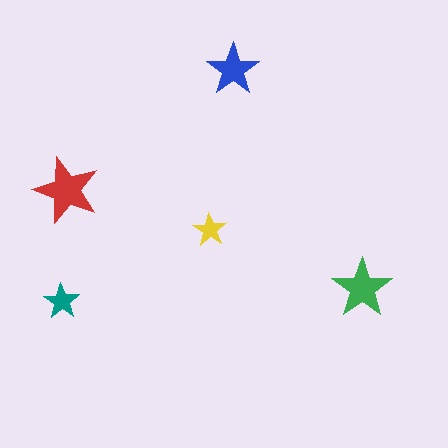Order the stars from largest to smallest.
the red one, the green one, the blue one, the teal one, the yellow one.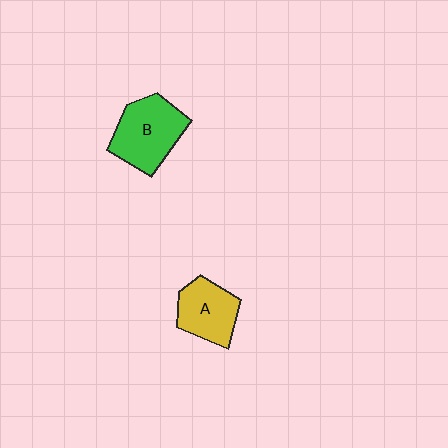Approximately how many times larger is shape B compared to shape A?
Approximately 1.3 times.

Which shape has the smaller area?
Shape A (yellow).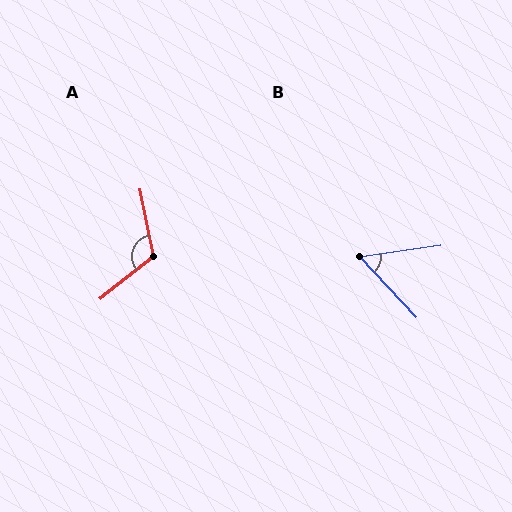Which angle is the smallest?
B, at approximately 55 degrees.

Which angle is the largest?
A, at approximately 117 degrees.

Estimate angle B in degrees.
Approximately 55 degrees.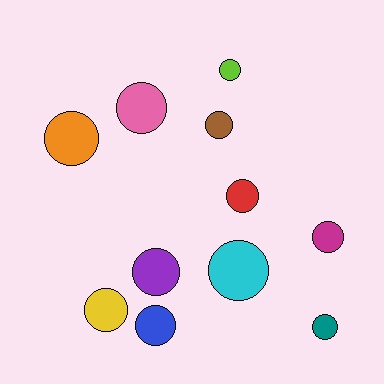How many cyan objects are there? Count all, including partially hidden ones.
There is 1 cyan object.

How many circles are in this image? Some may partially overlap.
There are 11 circles.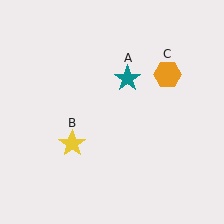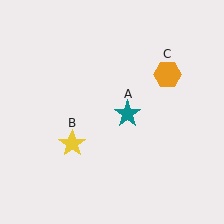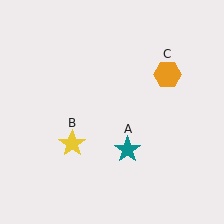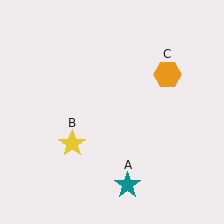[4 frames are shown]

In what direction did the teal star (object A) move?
The teal star (object A) moved down.